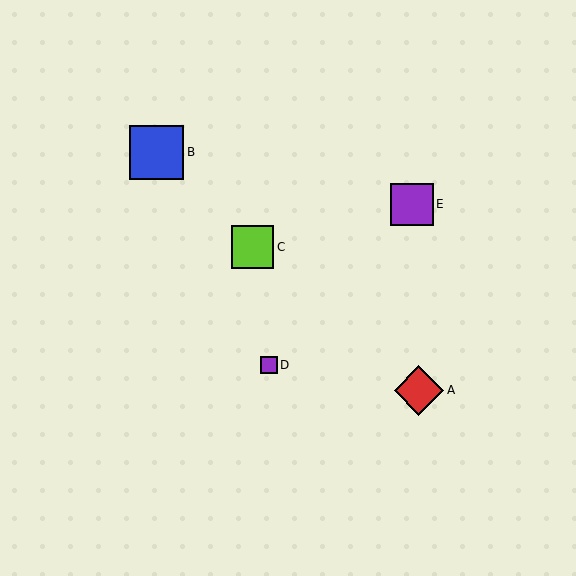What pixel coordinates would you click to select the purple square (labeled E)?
Click at (412, 204) to select the purple square E.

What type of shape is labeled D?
Shape D is a purple square.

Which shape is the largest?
The blue square (labeled B) is the largest.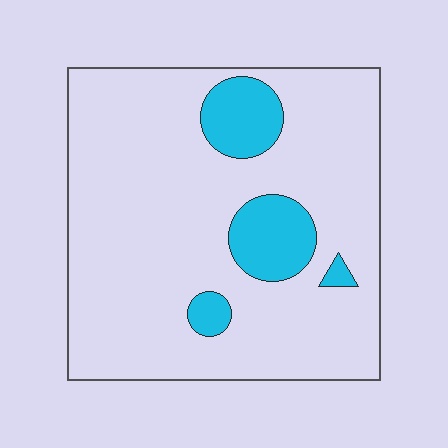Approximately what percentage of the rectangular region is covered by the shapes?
Approximately 15%.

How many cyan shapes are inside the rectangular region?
4.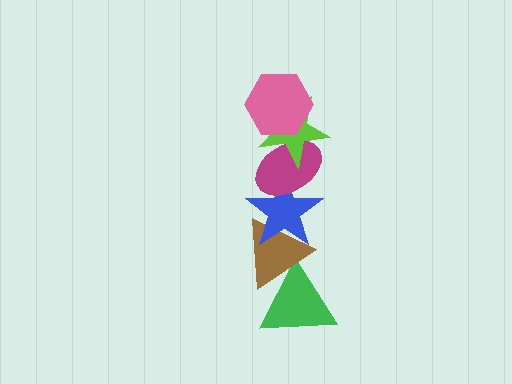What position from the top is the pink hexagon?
The pink hexagon is 1st from the top.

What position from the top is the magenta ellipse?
The magenta ellipse is 3rd from the top.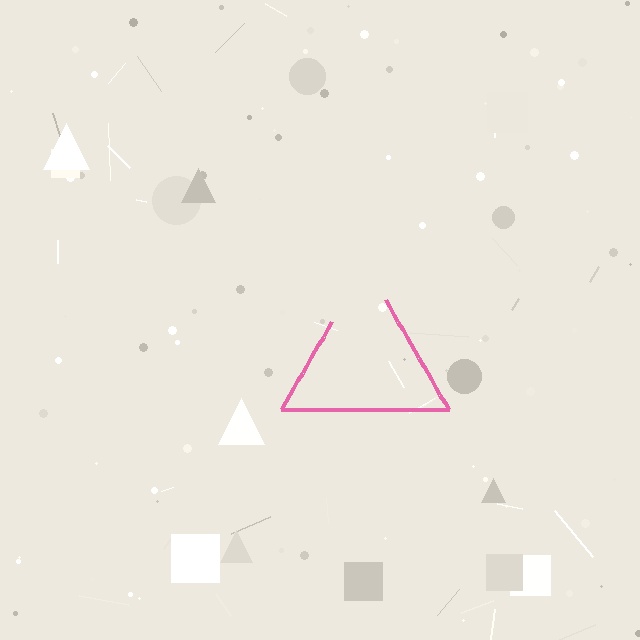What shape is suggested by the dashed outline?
The dashed outline suggests a triangle.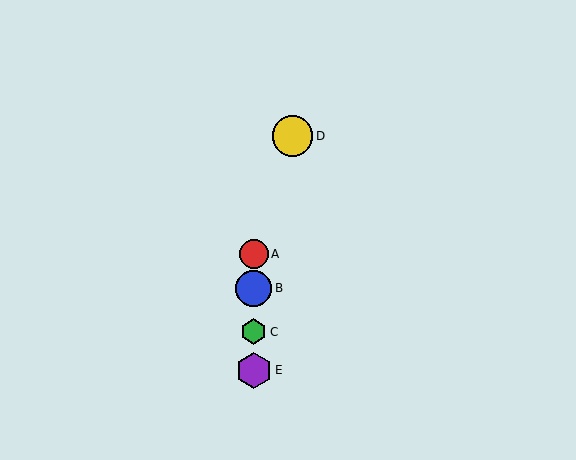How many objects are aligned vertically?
4 objects (A, B, C, E) are aligned vertically.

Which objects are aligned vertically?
Objects A, B, C, E are aligned vertically.